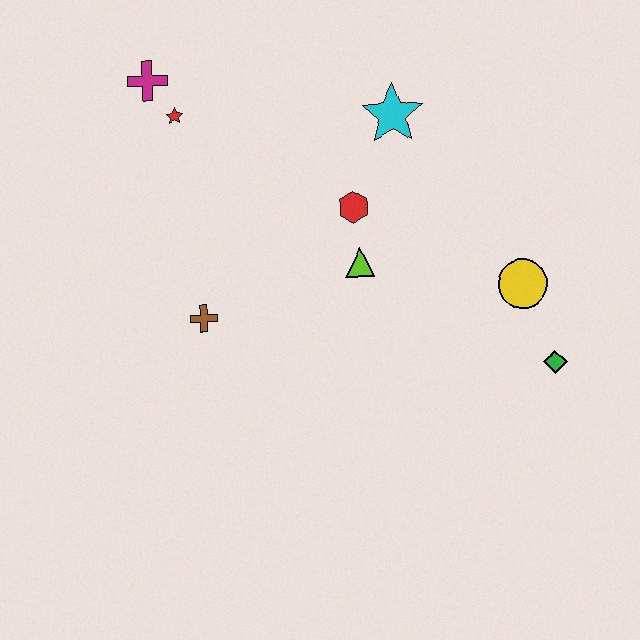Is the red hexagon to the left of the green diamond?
Yes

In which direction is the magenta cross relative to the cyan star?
The magenta cross is to the left of the cyan star.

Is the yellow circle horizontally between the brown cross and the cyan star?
No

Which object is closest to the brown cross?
The lime triangle is closest to the brown cross.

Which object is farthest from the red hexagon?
The green diamond is farthest from the red hexagon.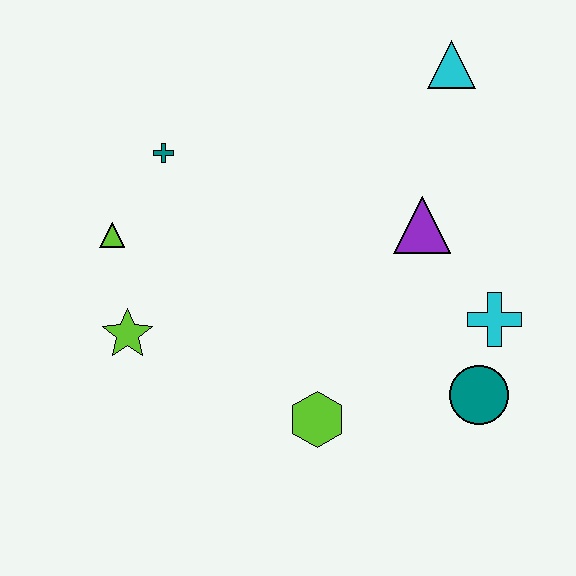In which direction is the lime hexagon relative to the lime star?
The lime hexagon is to the right of the lime star.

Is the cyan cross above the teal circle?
Yes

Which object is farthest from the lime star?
The cyan triangle is farthest from the lime star.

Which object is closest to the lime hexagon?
The teal circle is closest to the lime hexagon.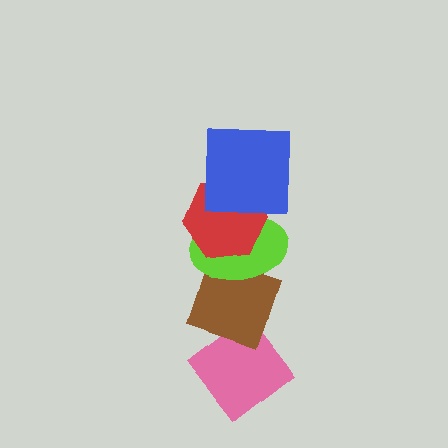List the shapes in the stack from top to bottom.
From top to bottom: the blue square, the red hexagon, the lime ellipse, the brown diamond, the pink diamond.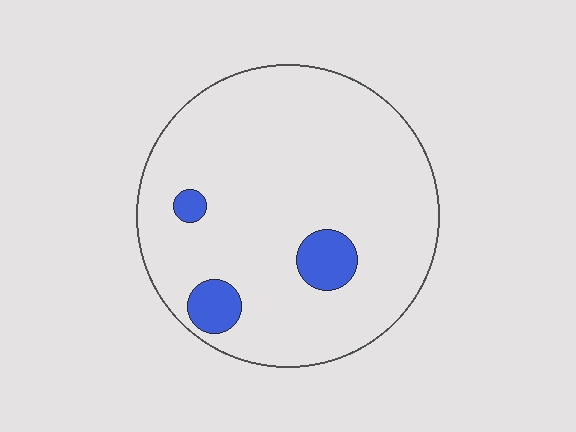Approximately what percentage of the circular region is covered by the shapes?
Approximately 10%.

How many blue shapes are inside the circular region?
3.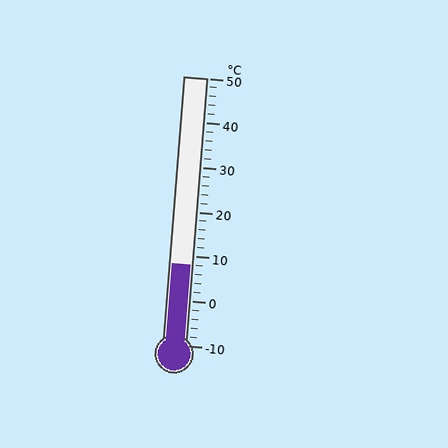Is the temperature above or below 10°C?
The temperature is below 10°C.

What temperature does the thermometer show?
The thermometer shows approximately 8°C.